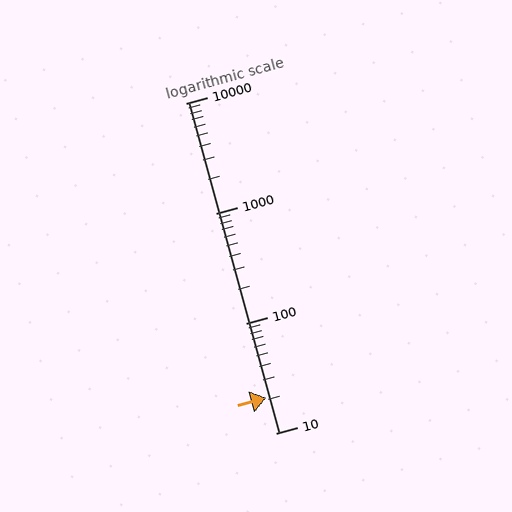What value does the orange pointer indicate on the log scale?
The pointer indicates approximately 21.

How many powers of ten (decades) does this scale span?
The scale spans 3 decades, from 10 to 10000.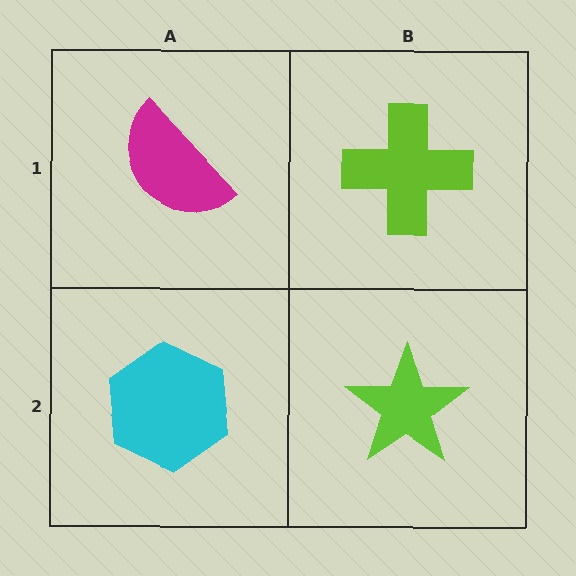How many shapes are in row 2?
2 shapes.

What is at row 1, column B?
A lime cross.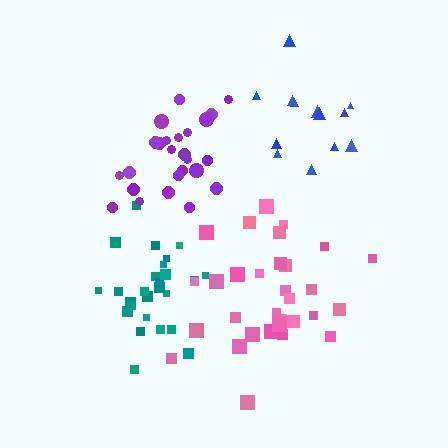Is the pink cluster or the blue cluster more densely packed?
Pink.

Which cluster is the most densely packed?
Teal.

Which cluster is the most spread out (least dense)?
Blue.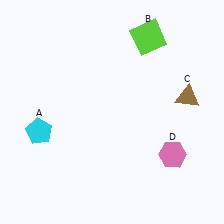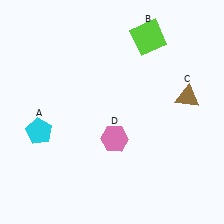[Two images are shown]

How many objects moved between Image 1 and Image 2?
1 object moved between the two images.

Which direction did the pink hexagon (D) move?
The pink hexagon (D) moved left.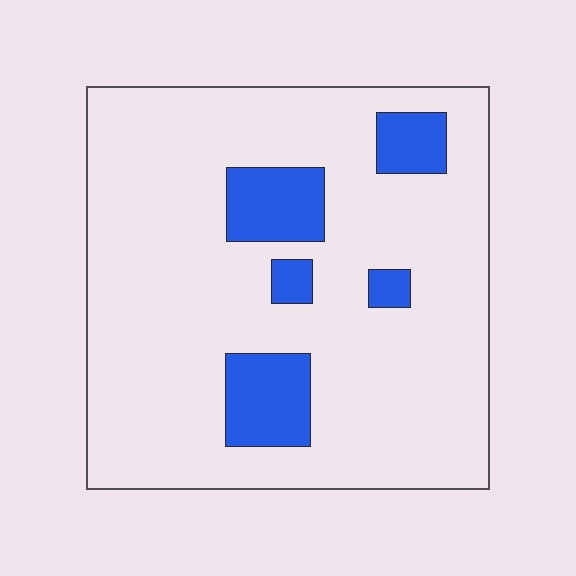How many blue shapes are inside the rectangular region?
5.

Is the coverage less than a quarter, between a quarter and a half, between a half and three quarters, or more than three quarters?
Less than a quarter.